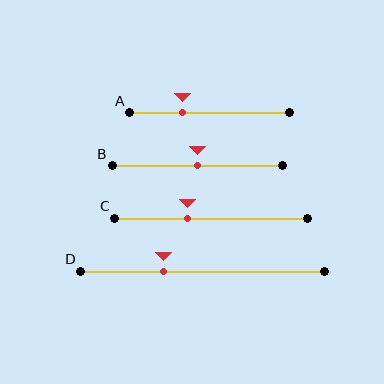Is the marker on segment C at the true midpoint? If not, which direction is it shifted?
No, the marker on segment C is shifted to the left by about 12% of the segment length.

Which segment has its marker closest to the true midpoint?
Segment B has its marker closest to the true midpoint.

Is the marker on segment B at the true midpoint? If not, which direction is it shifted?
Yes, the marker on segment B is at the true midpoint.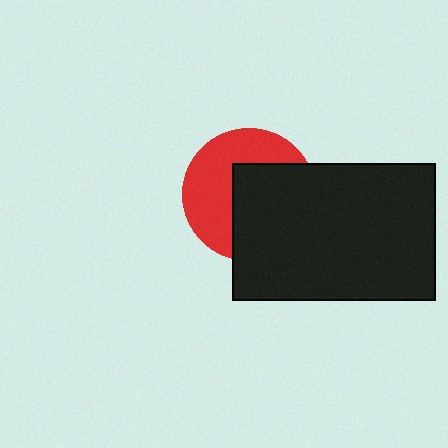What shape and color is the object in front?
The object in front is a black rectangle.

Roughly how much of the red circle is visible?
About half of it is visible (roughly 49%).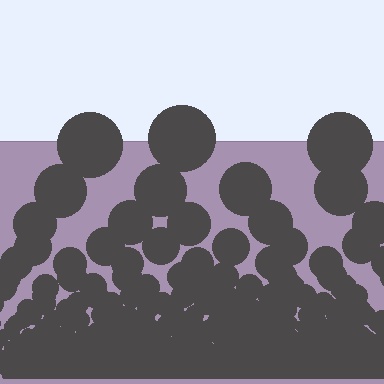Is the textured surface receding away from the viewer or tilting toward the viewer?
The surface appears to tilt toward the viewer. Texture elements get larger and sparser toward the top.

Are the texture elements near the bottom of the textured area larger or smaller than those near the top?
Smaller. The gradient is inverted — elements near the bottom are smaller and denser.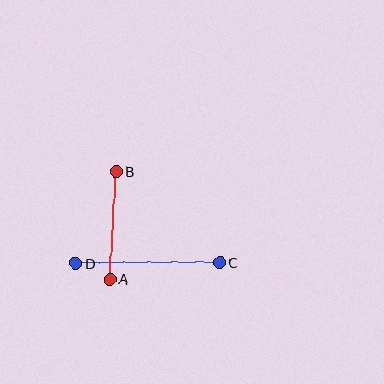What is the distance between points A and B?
The distance is approximately 108 pixels.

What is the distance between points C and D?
The distance is approximately 144 pixels.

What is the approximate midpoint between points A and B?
The midpoint is at approximately (113, 225) pixels.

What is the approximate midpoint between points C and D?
The midpoint is at approximately (148, 263) pixels.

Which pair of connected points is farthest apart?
Points C and D are farthest apart.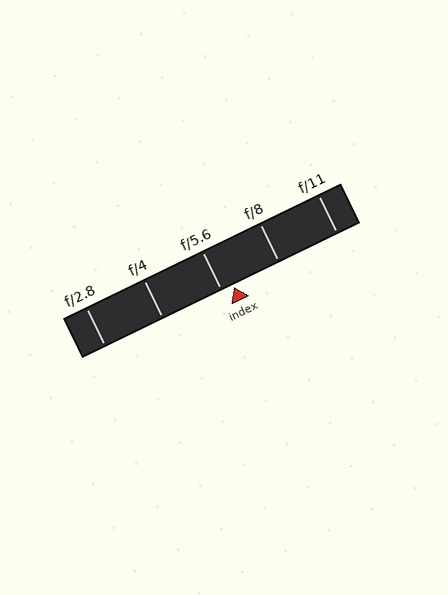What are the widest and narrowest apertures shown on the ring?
The widest aperture shown is f/2.8 and the narrowest is f/11.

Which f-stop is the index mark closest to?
The index mark is closest to f/5.6.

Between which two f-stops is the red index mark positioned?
The index mark is between f/5.6 and f/8.